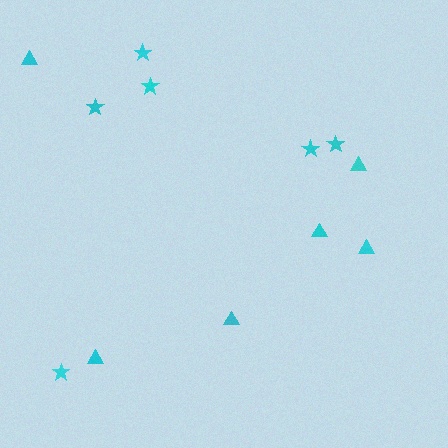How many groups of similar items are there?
There are 2 groups: one group of triangles (6) and one group of stars (6).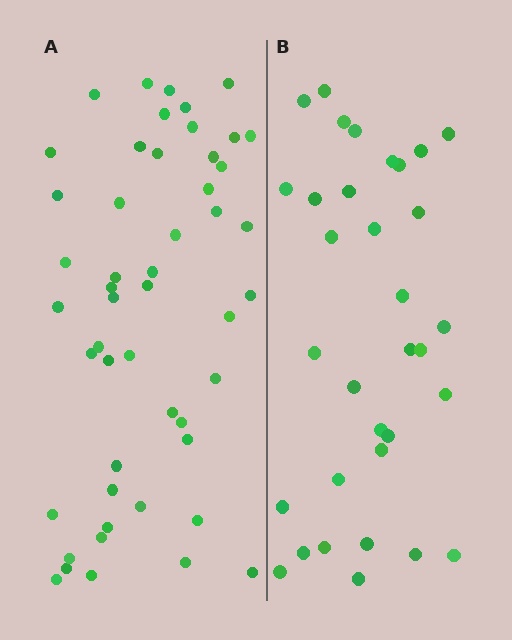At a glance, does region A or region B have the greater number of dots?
Region A (the left region) has more dots.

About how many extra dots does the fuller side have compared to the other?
Region A has approximately 15 more dots than region B.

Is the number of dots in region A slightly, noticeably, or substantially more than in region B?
Region A has substantially more. The ratio is roughly 1.5 to 1.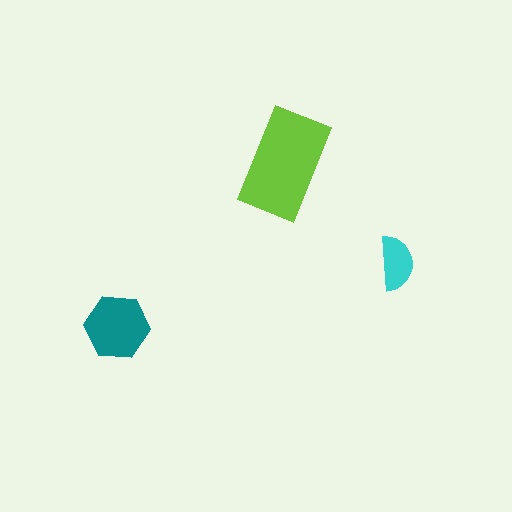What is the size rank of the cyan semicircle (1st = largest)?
3rd.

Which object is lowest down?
The teal hexagon is bottommost.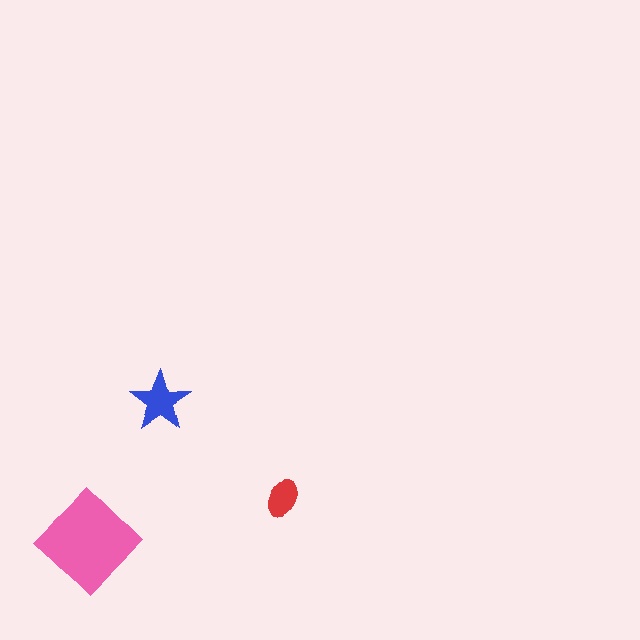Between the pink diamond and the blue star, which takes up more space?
The pink diamond.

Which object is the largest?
The pink diamond.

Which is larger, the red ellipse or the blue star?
The blue star.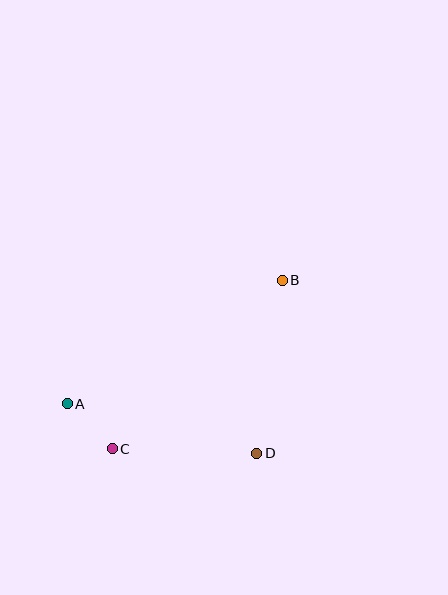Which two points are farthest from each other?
Points A and B are farthest from each other.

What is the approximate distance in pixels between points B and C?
The distance between B and C is approximately 239 pixels.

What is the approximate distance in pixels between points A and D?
The distance between A and D is approximately 196 pixels.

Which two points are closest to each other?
Points A and C are closest to each other.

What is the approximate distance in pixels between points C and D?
The distance between C and D is approximately 145 pixels.